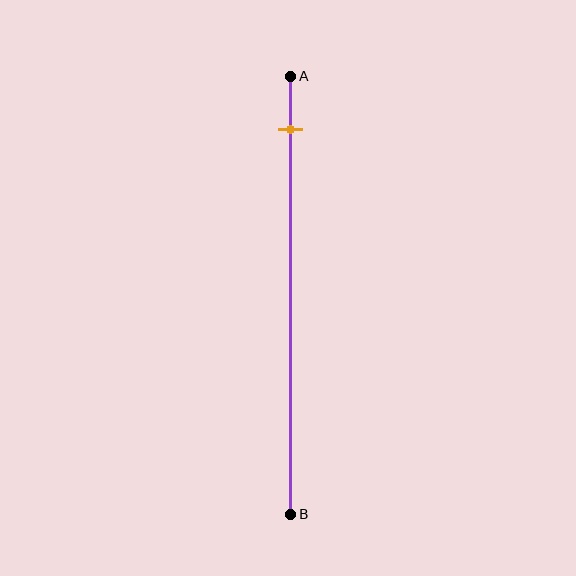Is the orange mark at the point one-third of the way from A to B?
No, the mark is at about 10% from A, not at the 33% one-third point.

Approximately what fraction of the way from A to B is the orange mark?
The orange mark is approximately 10% of the way from A to B.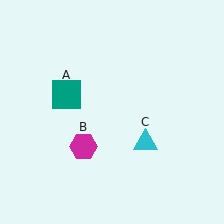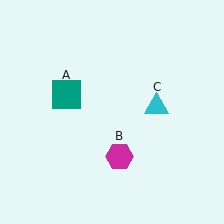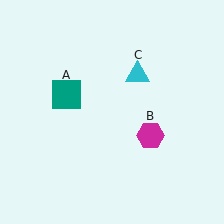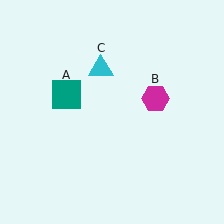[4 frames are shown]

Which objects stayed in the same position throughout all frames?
Teal square (object A) remained stationary.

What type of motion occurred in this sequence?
The magenta hexagon (object B), cyan triangle (object C) rotated counterclockwise around the center of the scene.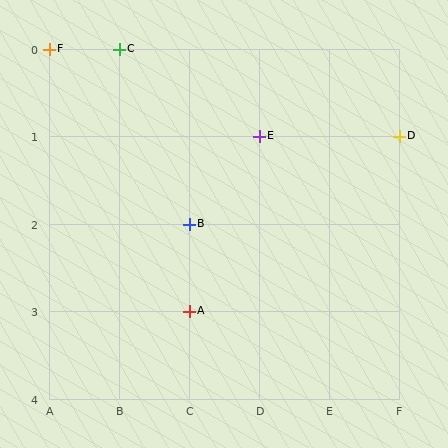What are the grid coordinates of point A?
Point A is at grid coordinates (C, 3).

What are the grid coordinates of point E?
Point E is at grid coordinates (D, 1).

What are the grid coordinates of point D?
Point D is at grid coordinates (F, 1).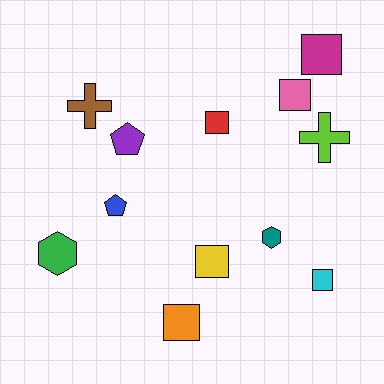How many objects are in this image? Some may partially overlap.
There are 12 objects.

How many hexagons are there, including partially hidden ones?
There are 2 hexagons.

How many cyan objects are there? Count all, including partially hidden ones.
There is 1 cyan object.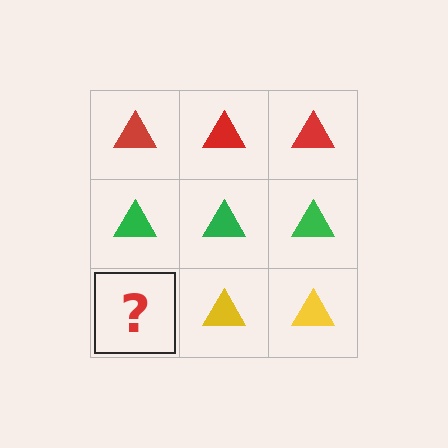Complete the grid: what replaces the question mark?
The question mark should be replaced with a yellow triangle.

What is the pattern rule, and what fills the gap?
The rule is that each row has a consistent color. The gap should be filled with a yellow triangle.